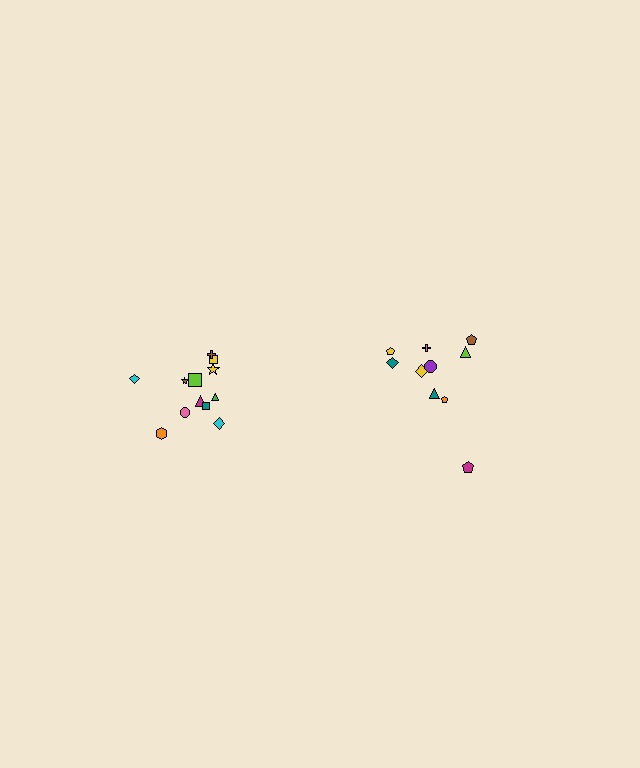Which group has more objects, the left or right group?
The left group.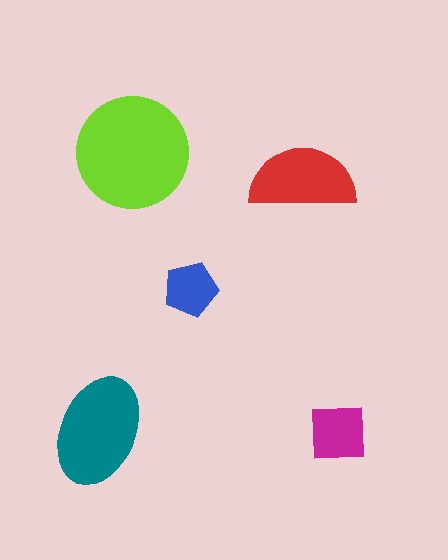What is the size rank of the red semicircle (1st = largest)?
3rd.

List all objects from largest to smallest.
The lime circle, the teal ellipse, the red semicircle, the magenta square, the blue pentagon.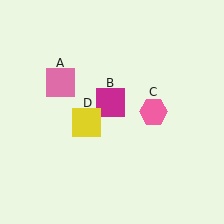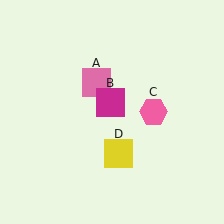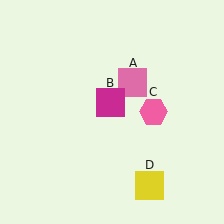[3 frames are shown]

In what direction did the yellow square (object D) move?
The yellow square (object D) moved down and to the right.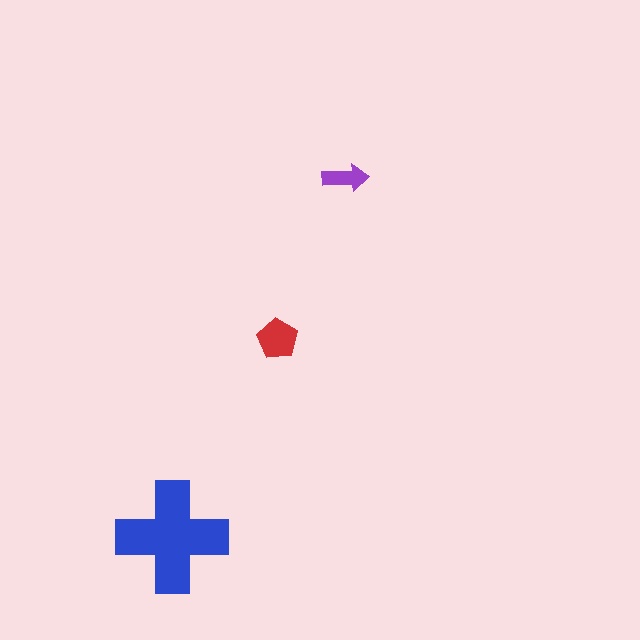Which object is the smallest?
The purple arrow.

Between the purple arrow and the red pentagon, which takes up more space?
The red pentagon.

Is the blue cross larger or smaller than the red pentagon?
Larger.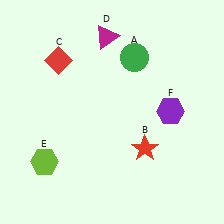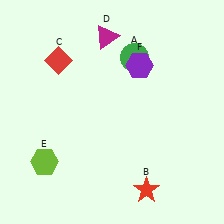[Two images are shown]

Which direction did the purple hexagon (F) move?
The purple hexagon (F) moved up.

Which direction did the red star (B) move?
The red star (B) moved down.